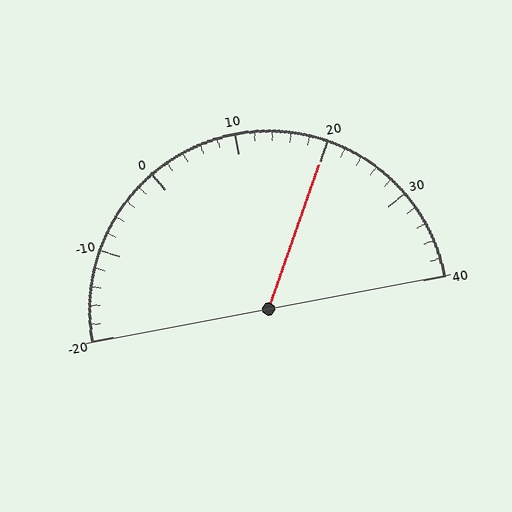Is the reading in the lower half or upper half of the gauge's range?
The reading is in the upper half of the range (-20 to 40).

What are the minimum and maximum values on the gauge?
The gauge ranges from -20 to 40.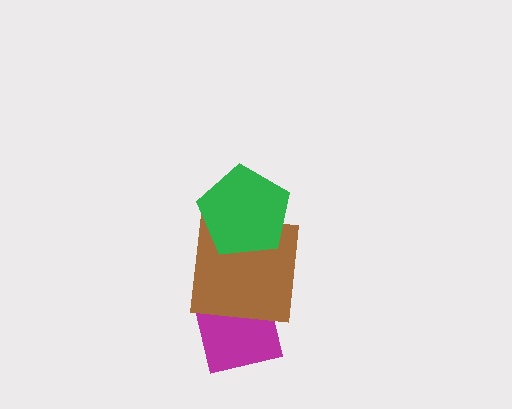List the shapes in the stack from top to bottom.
From top to bottom: the green pentagon, the brown square, the magenta square.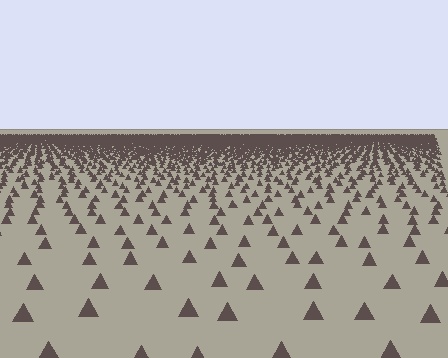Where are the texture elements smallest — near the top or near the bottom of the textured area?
Near the top.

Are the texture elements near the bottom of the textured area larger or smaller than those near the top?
Larger. Near the bottom, elements are closer to the viewer and appear at a bigger on-screen size.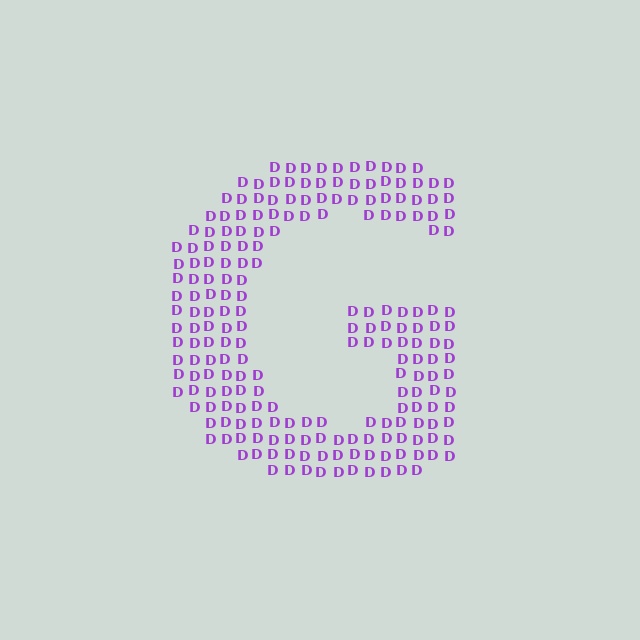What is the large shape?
The large shape is the letter G.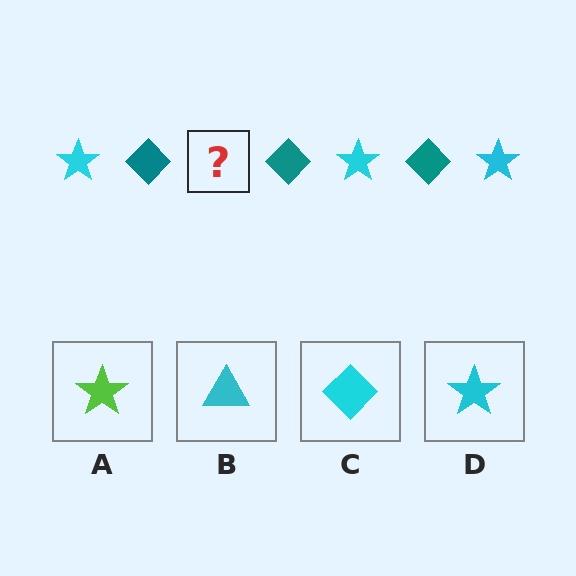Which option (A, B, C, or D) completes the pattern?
D.